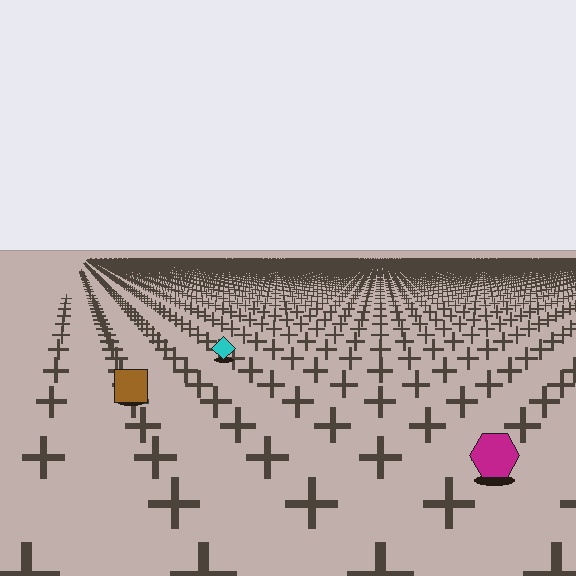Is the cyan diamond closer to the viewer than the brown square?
No. The brown square is closer — you can tell from the texture gradient: the ground texture is coarser near it.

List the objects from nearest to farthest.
From nearest to farthest: the magenta hexagon, the brown square, the cyan diamond.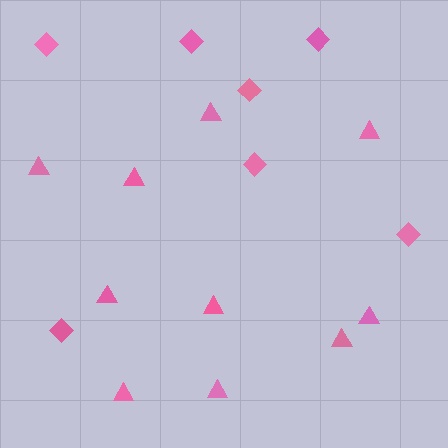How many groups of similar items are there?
There are 2 groups: one group of triangles (10) and one group of diamonds (7).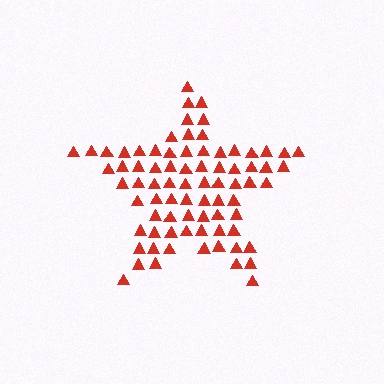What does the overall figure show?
The overall figure shows a star.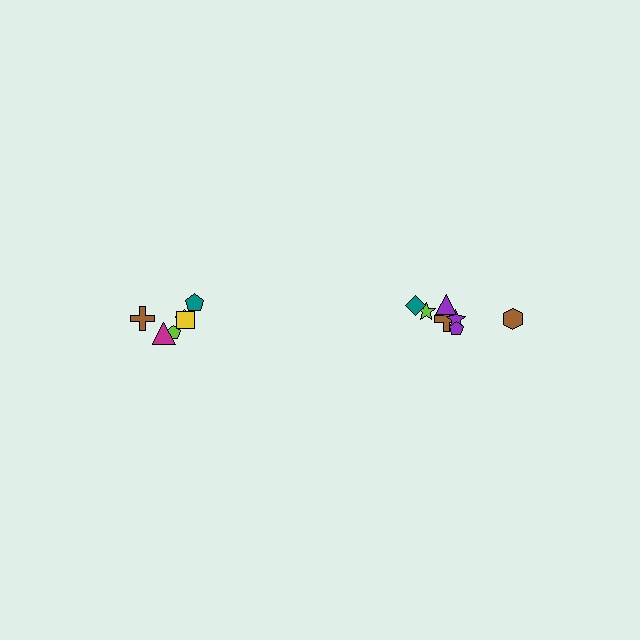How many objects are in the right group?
There are 8 objects.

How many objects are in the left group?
There are 6 objects.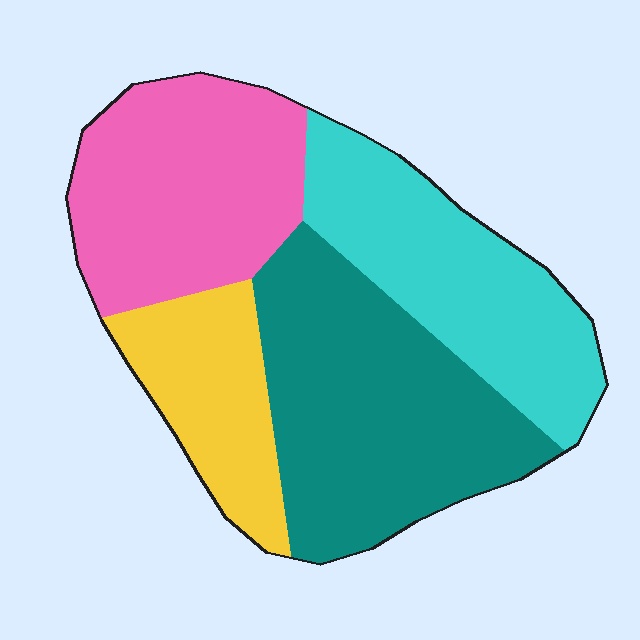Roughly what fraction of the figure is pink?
Pink takes up about one quarter (1/4) of the figure.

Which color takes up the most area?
Teal, at roughly 35%.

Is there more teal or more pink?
Teal.